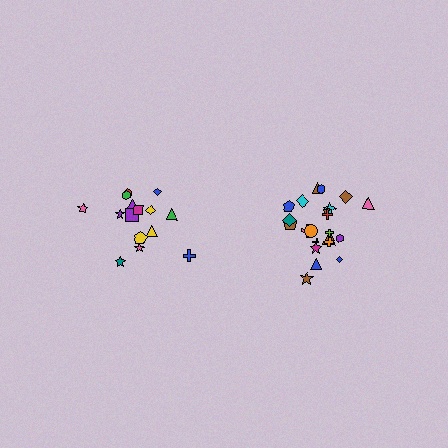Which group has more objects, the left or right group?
The right group.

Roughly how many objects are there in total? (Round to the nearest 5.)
Roughly 35 objects in total.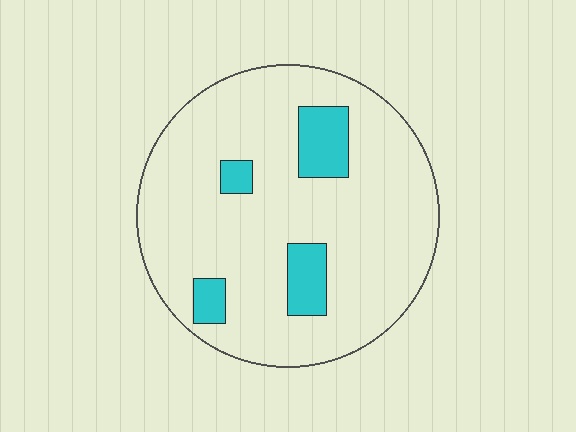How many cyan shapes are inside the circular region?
4.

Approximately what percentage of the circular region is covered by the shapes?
Approximately 15%.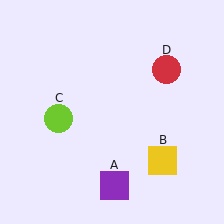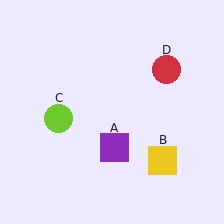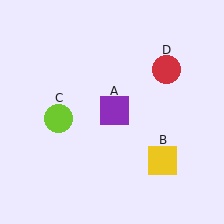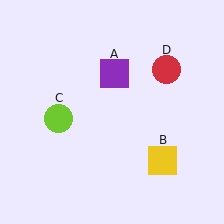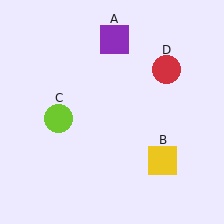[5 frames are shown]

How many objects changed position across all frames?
1 object changed position: purple square (object A).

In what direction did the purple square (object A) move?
The purple square (object A) moved up.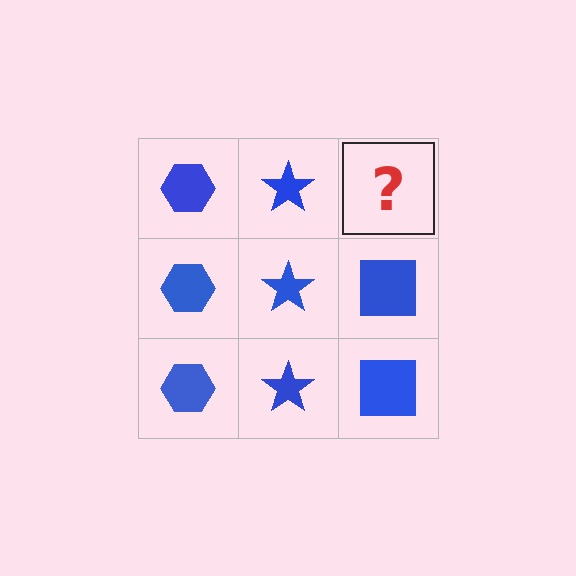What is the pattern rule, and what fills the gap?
The rule is that each column has a consistent shape. The gap should be filled with a blue square.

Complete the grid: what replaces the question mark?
The question mark should be replaced with a blue square.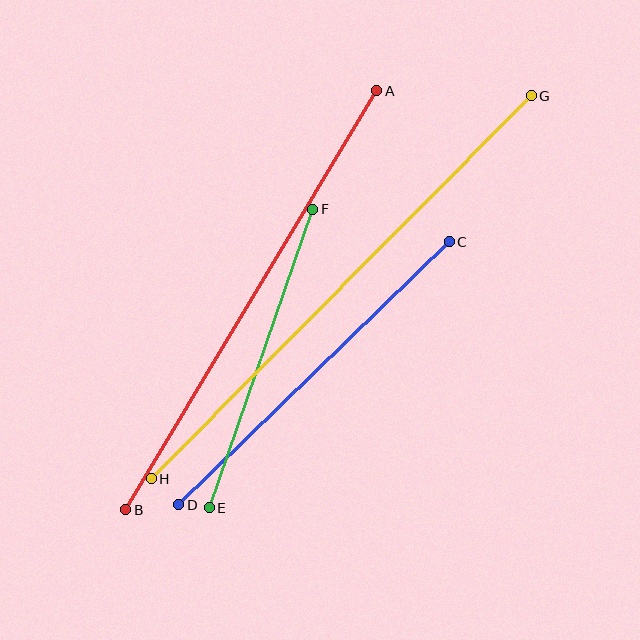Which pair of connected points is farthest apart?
Points G and H are farthest apart.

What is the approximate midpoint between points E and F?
The midpoint is at approximately (261, 359) pixels.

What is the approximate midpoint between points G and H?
The midpoint is at approximately (341, 287) pixels.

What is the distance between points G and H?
The distance is approximately 539 pixels.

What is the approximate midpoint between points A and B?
The midpoint is at approximately (251, 300) pixels.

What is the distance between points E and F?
The distance is approximately 316 pixels.